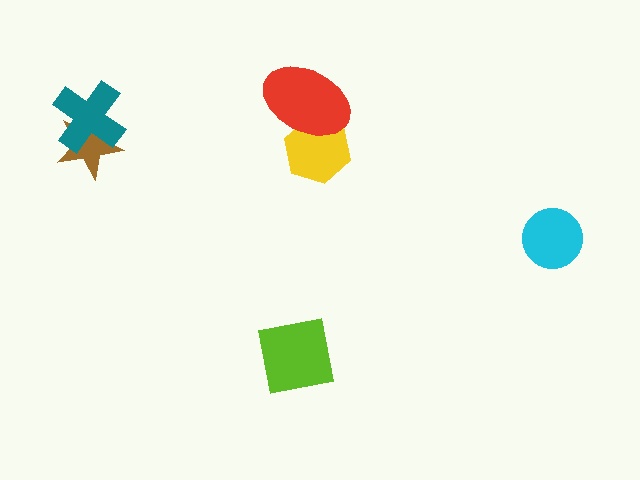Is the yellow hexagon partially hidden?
Yes, it is partially covered by another shape.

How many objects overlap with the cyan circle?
0 objects overlap with the cyan circle.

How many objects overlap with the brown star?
1 object overlaps with the brown star.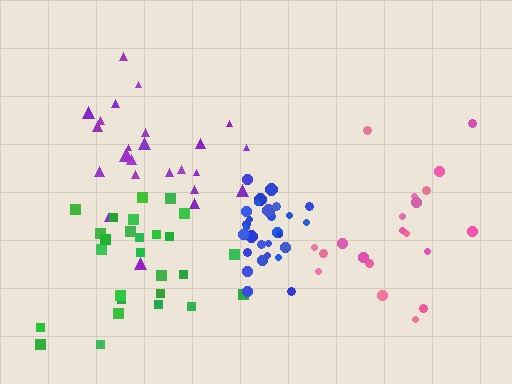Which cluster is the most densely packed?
Blue.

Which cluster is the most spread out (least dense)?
Pink.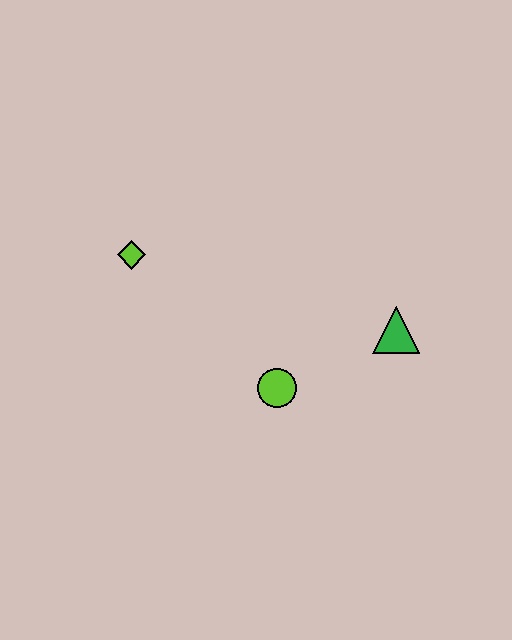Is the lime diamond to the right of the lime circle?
No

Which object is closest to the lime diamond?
The lime circle is closest to the lime diamond.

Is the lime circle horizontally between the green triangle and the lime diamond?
Yes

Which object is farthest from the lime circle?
The lime diamond is farthest from the lime circle.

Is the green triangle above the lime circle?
Yes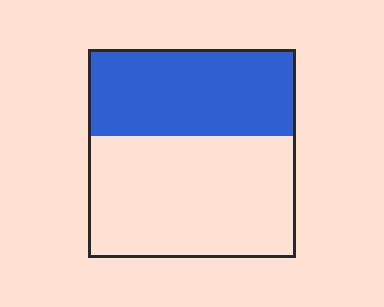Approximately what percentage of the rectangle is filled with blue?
Approximately 40%.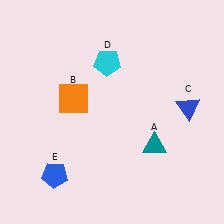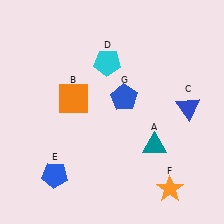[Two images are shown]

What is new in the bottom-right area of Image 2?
An orange star (F) was added in the bottom-right area of Image 2.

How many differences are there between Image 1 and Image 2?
There are 2 differences between the two images.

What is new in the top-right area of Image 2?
A blue pentagon (G) was added in the top-right area of Image 2.